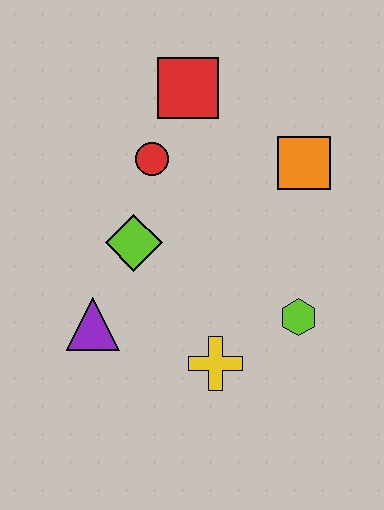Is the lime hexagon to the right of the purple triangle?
Yes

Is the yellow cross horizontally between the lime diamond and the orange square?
Yes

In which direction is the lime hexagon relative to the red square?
The lime hexagon is below the red square.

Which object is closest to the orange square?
The red square is closest to the orange square.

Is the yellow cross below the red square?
Yes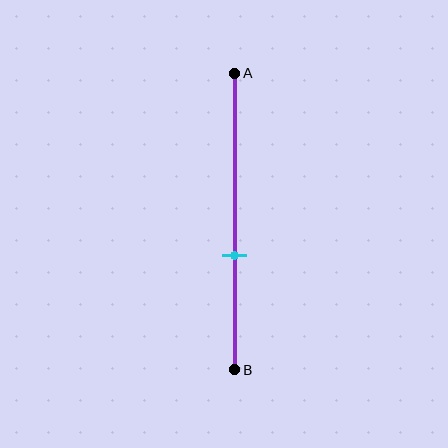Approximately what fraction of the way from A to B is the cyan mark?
The cyan mark is approximately 60% of the way from A to B.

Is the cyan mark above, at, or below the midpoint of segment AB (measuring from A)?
The cyan mark is below the midpoint of segment AB.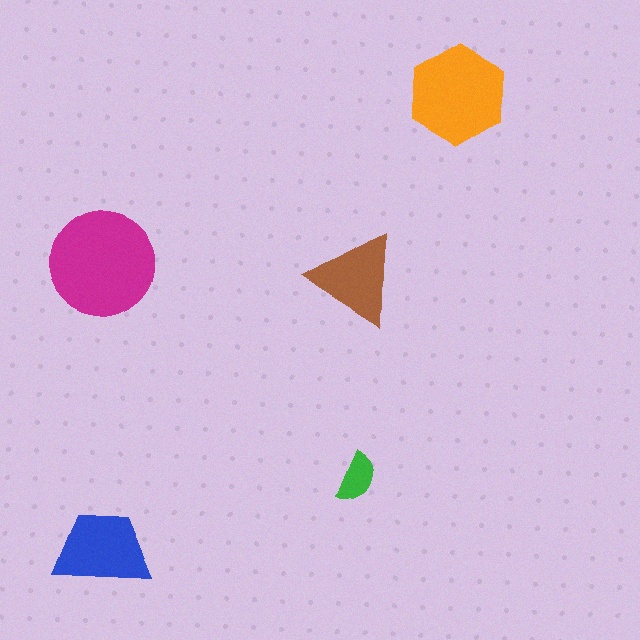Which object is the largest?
The magenta circle.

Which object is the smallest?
The green semicircle.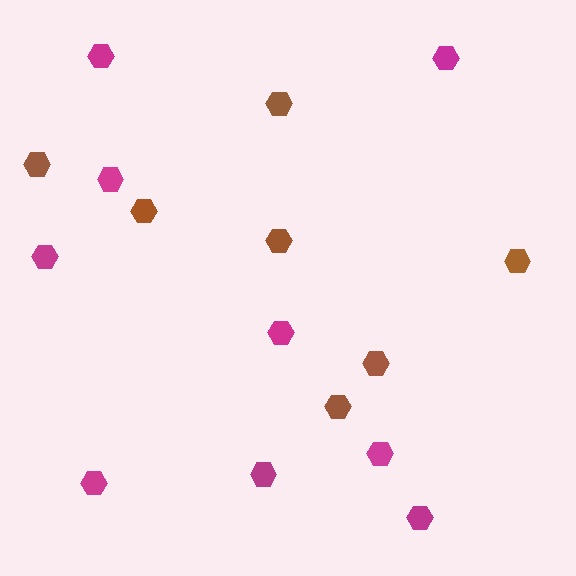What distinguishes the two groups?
There are 2 groups: one group of magenta hexagons (9) and one group of brown hexagons (7).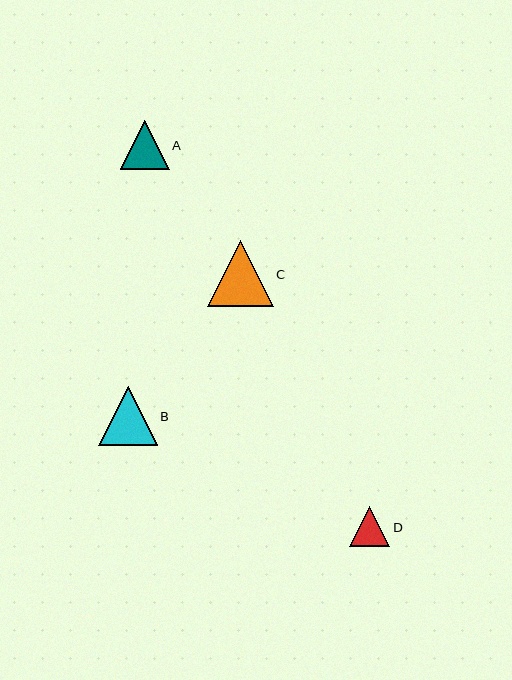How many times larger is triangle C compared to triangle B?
Triangle C is approximately 1.1 times the size of triangle B.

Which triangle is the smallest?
Triangle D is the smallest with a size of approximately 40 pixels.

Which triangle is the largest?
Triangle C is the largest with a size of approximately 66 pixels.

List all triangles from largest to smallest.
From largest to smallest: C, B, A, D.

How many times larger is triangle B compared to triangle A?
Triangle B is approximately 1.2 times the size of triangle A.